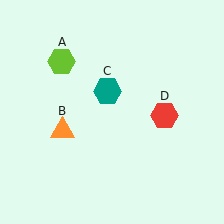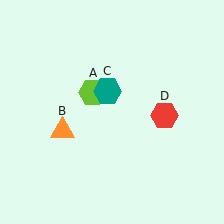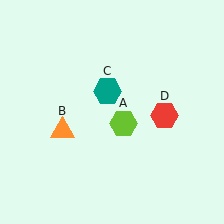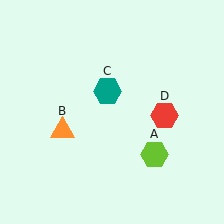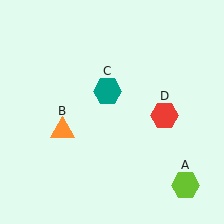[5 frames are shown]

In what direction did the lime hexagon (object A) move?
The lime hexagon (object A) moved down and to the right.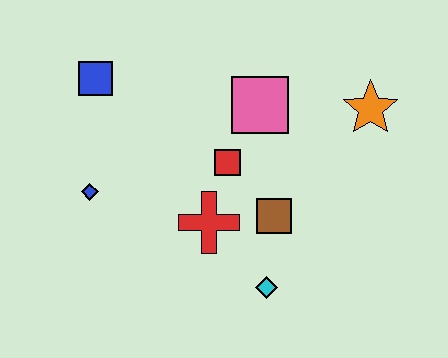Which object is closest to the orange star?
The pink square is closest to the orange star.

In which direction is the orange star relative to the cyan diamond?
The orange star is above the cyan diamond.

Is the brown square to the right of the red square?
Yes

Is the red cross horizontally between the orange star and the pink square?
No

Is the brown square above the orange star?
No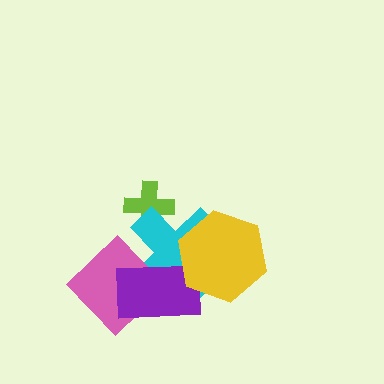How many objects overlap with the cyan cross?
4 objects overlap with the cyan cross.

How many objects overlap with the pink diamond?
2 objects overlap with the pink diamond.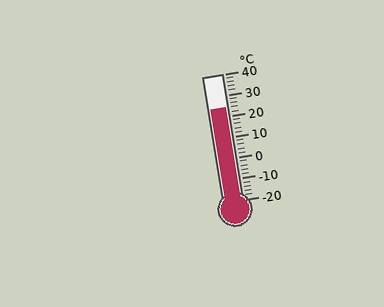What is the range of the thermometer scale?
The thermometer scale ranges from -20°C to 40°C.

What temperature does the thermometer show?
The thermometer shows approximately 24°C.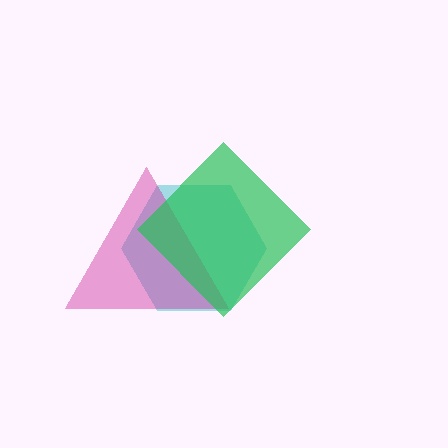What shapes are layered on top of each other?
The layered shapes are: a cyan hexagon, a magenta triangle, a green diamond.